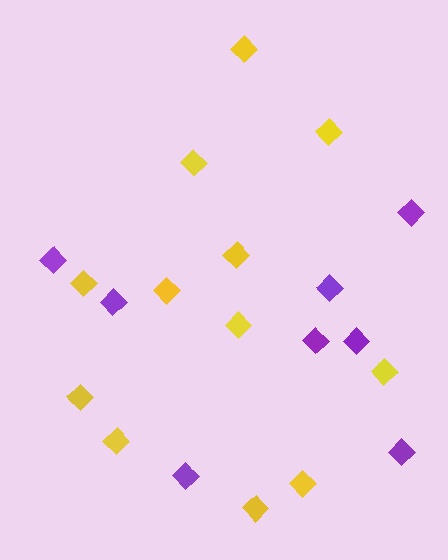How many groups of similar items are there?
There are 2 groups: one group of yellow diamonds (12) and one group of purple diamonds (8).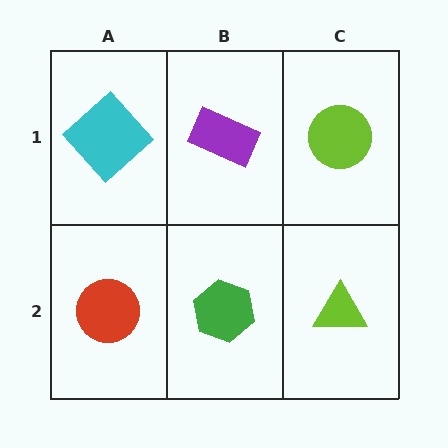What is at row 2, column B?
A green hexagon.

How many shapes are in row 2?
3 shapes.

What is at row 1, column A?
A cyan diamond.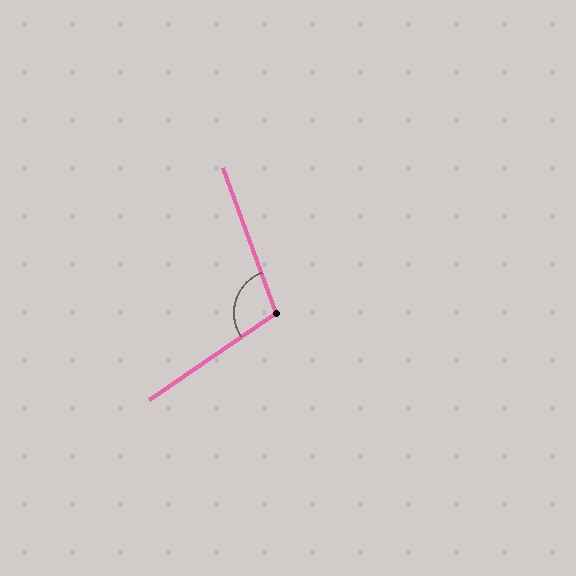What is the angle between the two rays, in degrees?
Approximately 104 degrees.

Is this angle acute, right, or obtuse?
It is obtuse.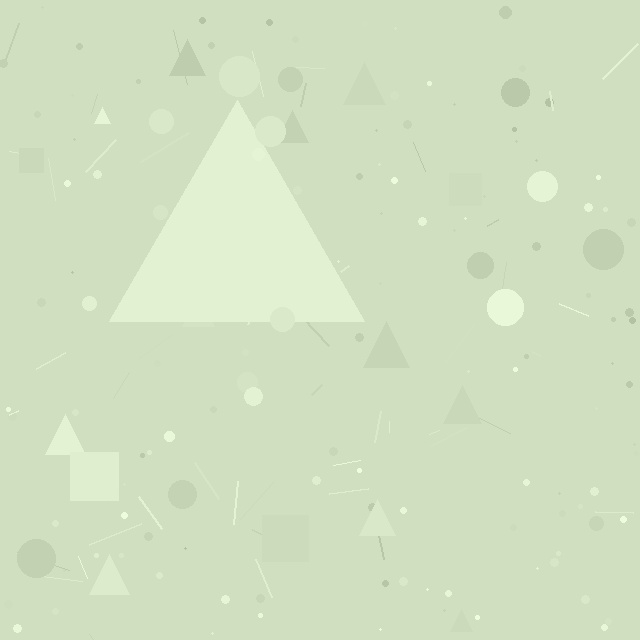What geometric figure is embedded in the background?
A triangle is embedded in the background.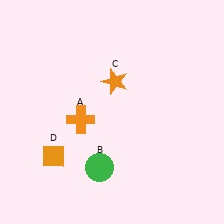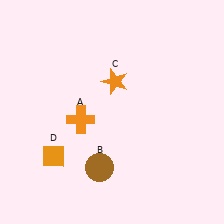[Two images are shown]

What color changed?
The circle (B) changed from green in Image 1 to brown in Image 2.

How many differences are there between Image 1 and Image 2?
There is 1 difference between the two images.